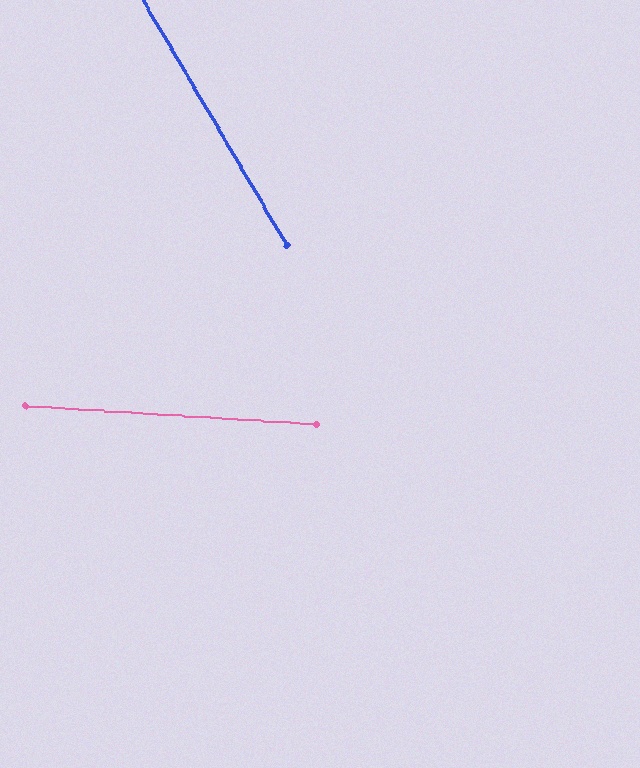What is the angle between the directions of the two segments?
Approximately 56 degrees.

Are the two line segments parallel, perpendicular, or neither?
Neither parallel nor perpendicular — they differ by about 56°.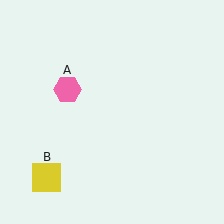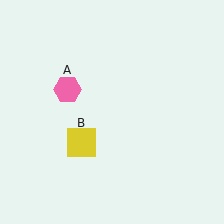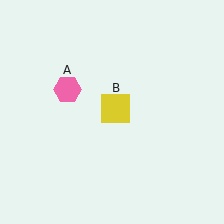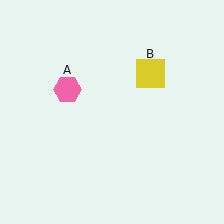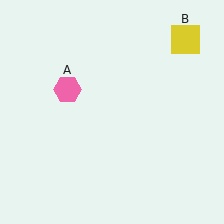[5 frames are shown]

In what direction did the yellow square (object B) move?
The yellow square (object B) moved up and to the right.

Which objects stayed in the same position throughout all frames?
Pink hexagon (object A) remained stationary.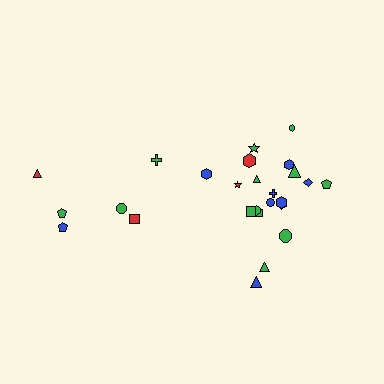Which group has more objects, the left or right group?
The right group.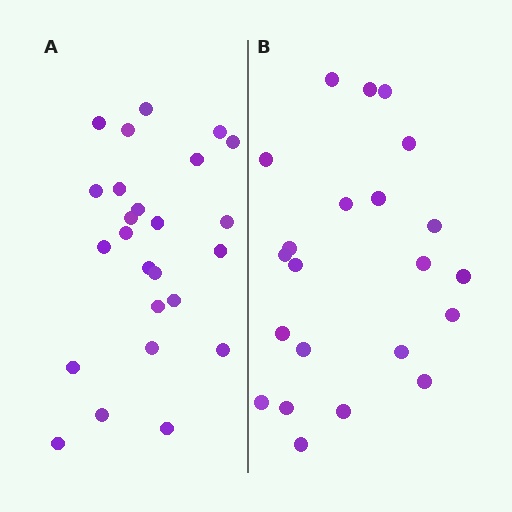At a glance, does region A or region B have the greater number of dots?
Region A (the left region) has more dots.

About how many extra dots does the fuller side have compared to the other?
Region A has just a few more — roughly 2 or 3 more dots than region B.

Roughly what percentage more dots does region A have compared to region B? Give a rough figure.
About 15% more.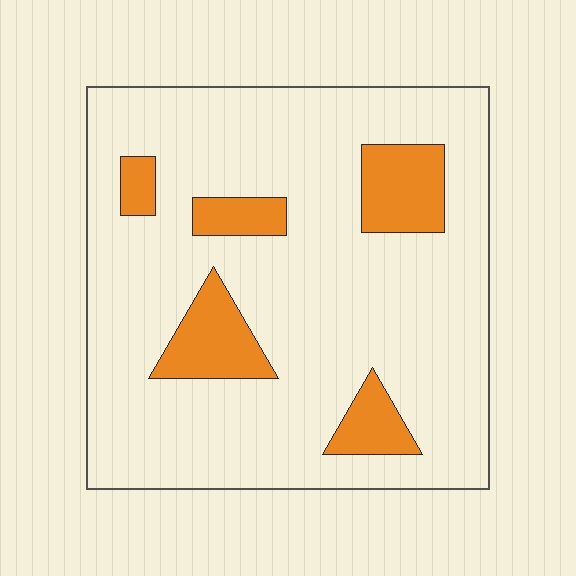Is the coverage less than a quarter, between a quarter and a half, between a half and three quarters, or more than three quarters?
Less than a quarter.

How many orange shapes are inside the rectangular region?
5.